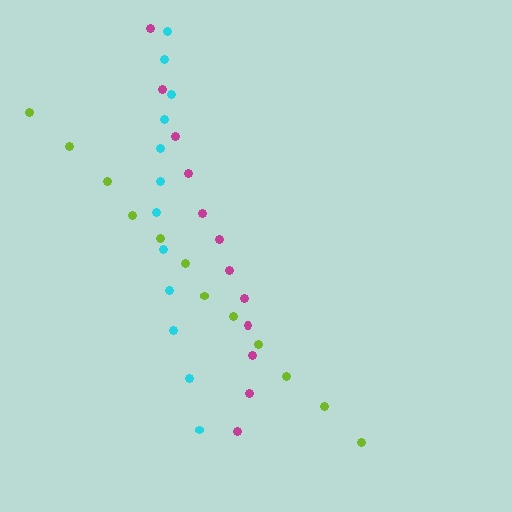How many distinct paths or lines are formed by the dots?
There are 3 distinct paths.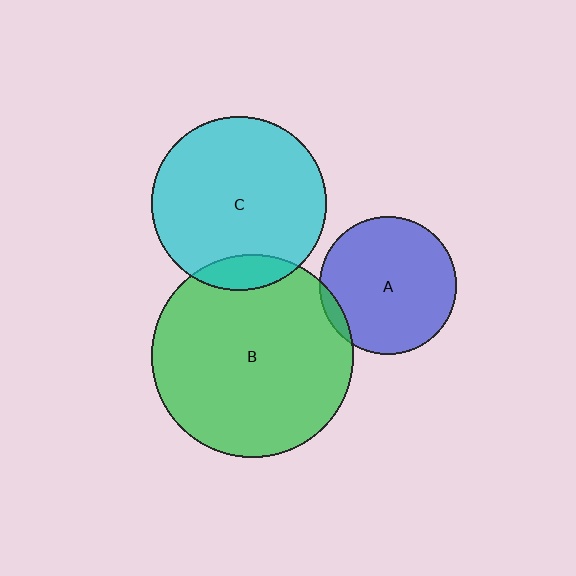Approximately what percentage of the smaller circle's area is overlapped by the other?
Approximately 10%.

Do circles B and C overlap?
Yes.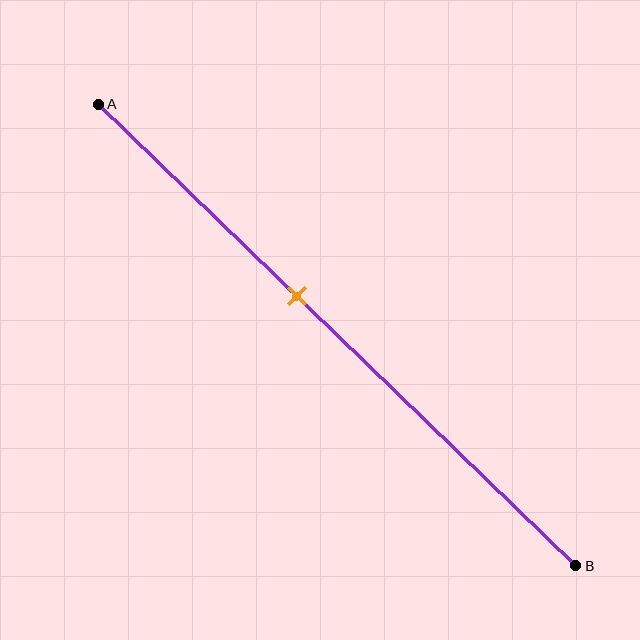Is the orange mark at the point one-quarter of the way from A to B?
No, the mark is at about 40% from A, not at the 25% one-quarter point.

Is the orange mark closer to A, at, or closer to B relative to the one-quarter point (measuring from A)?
The orange mark is closer to point B than the one-quarter point of segment AB.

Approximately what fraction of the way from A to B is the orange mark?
The orange mark is approximately 40% of the way from A to B.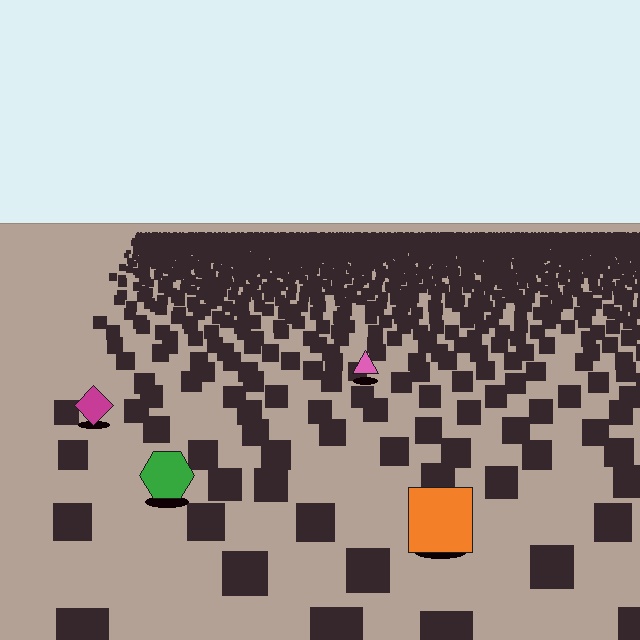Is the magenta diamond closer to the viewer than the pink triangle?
Yes. The magenta diamond is closer — you can tell from the texture gradient: the ground texture is coarser near it.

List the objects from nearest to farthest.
From nearest to farthest: the orange square, the green hexagon, the magenta diamond, the pink triangle.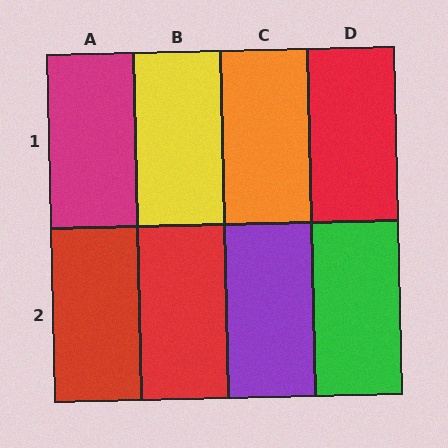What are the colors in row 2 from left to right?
Red, red, purple, green.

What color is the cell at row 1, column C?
Orange.